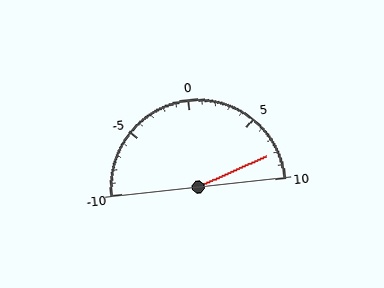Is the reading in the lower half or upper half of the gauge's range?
The reading is in the upper half of the range (-10 to 10).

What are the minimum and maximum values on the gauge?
The gauge ranges from -10 to 10.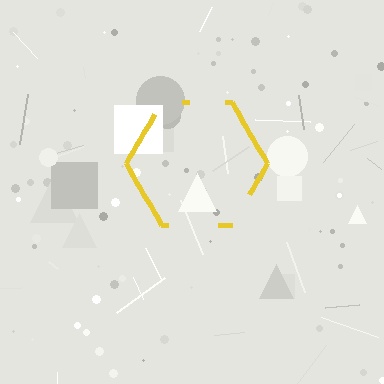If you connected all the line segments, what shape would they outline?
They would outline a hexagon.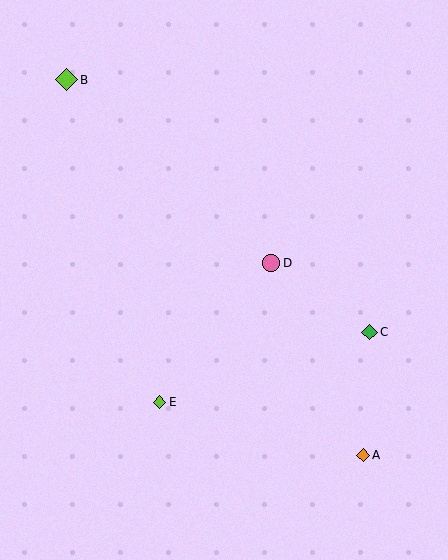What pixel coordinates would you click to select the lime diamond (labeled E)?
Click at (160, 402) to select the lime diamond E.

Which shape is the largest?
The lime diamond (labeled B) is the largest.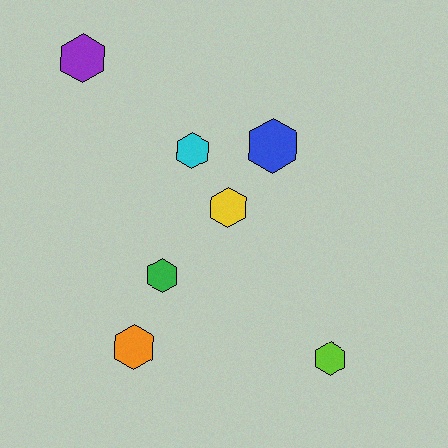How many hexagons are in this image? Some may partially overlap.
There are 7 hexagons.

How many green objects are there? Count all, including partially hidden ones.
There is 1 green object.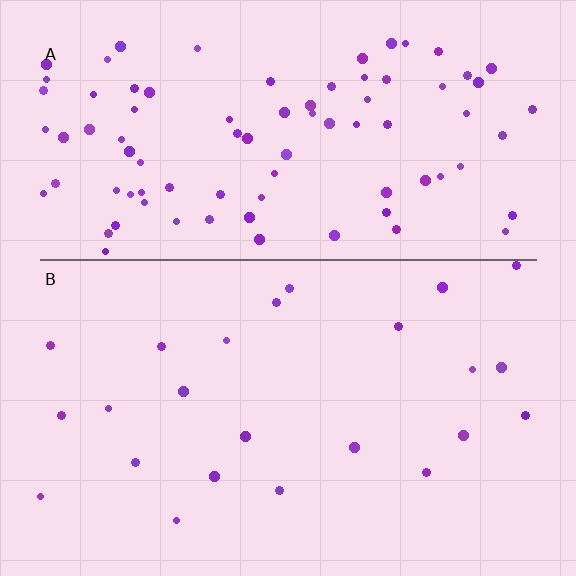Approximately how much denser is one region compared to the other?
Approximately 3.7× — region A over region B.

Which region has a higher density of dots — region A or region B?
A (the top).